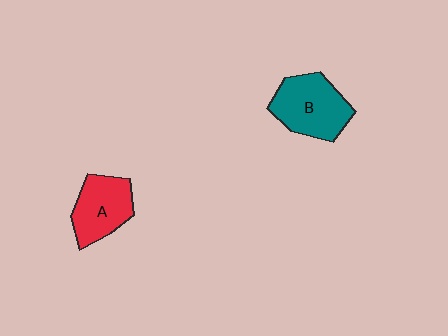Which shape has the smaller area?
Shape A (red).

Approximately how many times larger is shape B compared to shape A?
Approximately 1.2 times.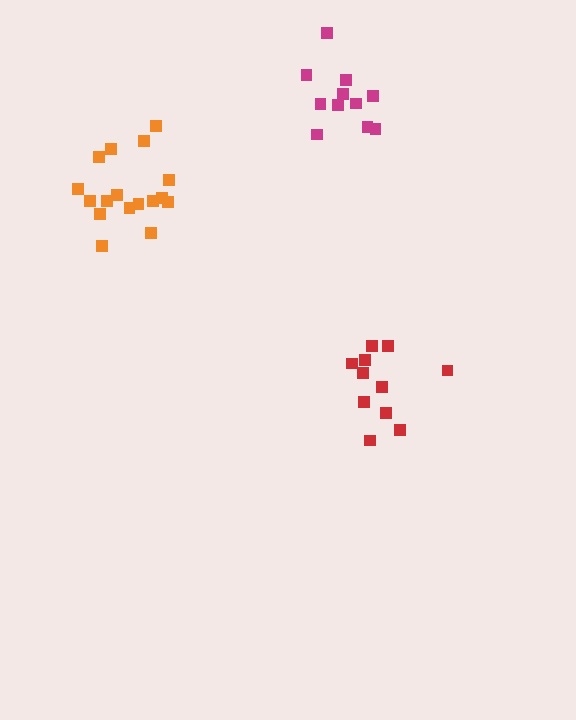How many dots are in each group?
Group 1: 17 dots, Group 2: 11 dots, Group 3: 11 dots (39 total).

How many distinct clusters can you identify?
There are 3 distinct clusters.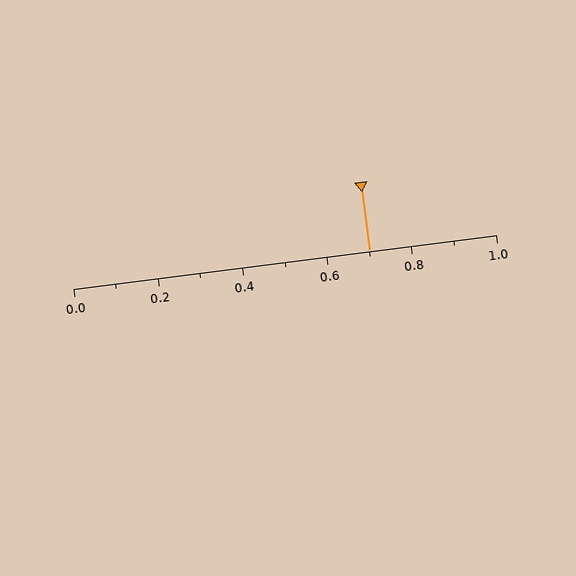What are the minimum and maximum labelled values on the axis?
The axis runs from 0.0 to 1.0.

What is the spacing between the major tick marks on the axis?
The major ticks are spaced 0.2 apart.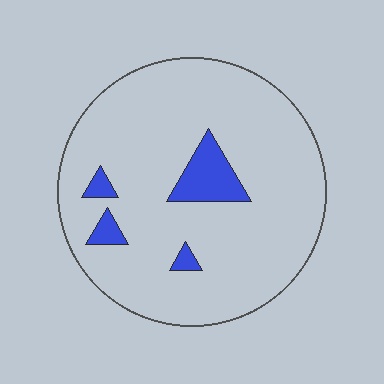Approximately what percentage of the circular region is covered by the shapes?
Approximately 10%.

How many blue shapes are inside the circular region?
4.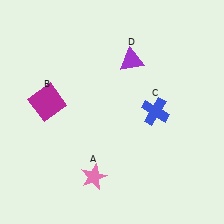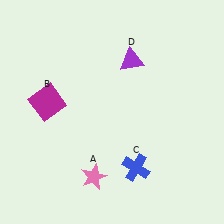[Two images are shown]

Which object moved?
The blue cross (C) moved down.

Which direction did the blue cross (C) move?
The blue cross (C) moved down.